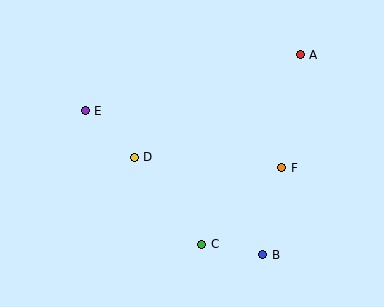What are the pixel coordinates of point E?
Point E is at (85, 111).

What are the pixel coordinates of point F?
Point F is at (282, 168).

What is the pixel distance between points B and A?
The distance between B and A is 204 pixels.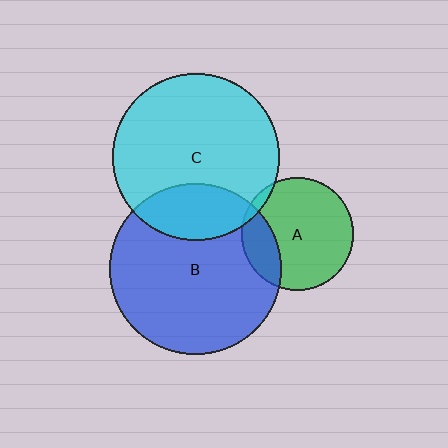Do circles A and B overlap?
Yes.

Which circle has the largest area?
Circle B (blue).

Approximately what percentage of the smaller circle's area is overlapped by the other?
Approximately 20%.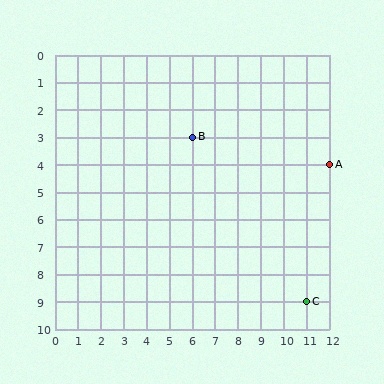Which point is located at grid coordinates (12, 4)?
Point A is at (12, 4).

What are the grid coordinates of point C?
Point C is at grid coordinates (11, 9).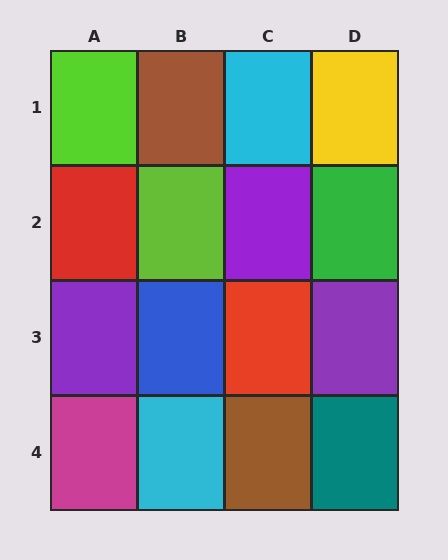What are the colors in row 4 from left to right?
Magenta, cyan, brown, teal.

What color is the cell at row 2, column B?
Lime.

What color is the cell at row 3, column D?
Purple.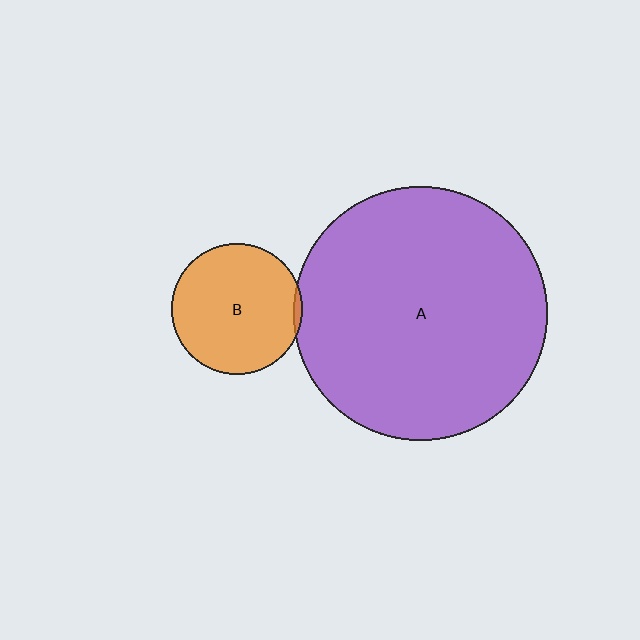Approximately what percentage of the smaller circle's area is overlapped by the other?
Approximately 5%.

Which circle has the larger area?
Circle A (purple).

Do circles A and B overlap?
Yes.